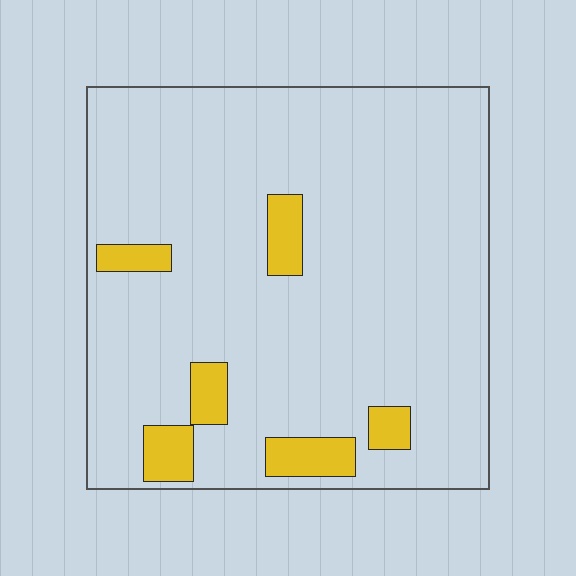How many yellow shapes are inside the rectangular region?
6.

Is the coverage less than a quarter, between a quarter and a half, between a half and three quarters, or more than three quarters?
Less than a quarter.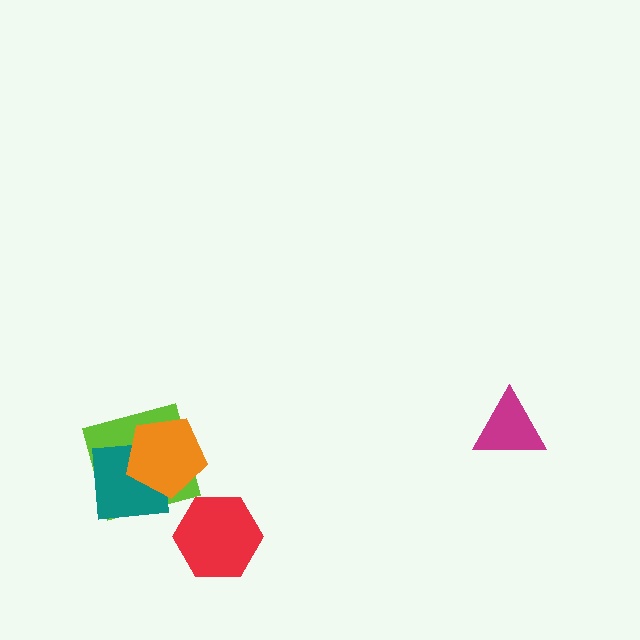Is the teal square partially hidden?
Yes, it is partially covered by another shape.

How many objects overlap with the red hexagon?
0 objects overlap with the red hexagon.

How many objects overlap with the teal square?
2 objects overlap with the teal square.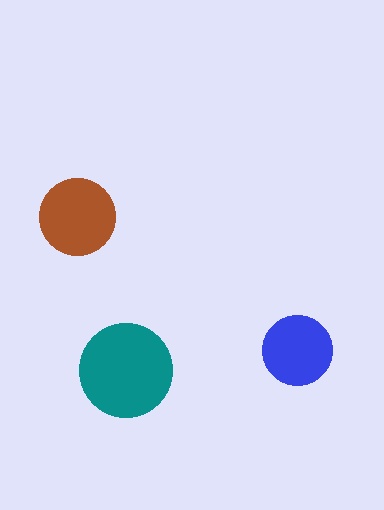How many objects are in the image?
There are 3 objects in the image.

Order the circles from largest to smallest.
the teal one, the brown one, the blue one.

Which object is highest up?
The brown circle is topmost.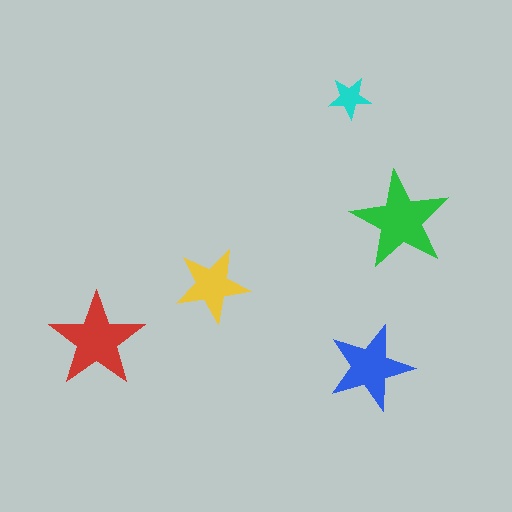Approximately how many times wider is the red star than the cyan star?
About 2 times wider.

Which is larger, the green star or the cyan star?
The green one.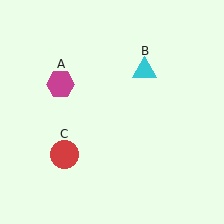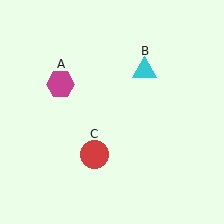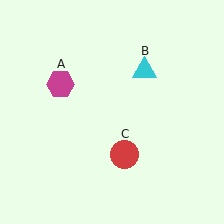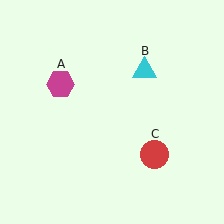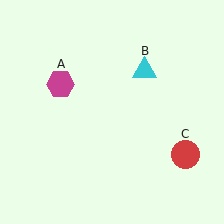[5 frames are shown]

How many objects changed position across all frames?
1 object changed position: red circle (object C).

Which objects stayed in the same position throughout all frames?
Magenta hexagon (object A) and cyan triangle (object B) remained stationary.